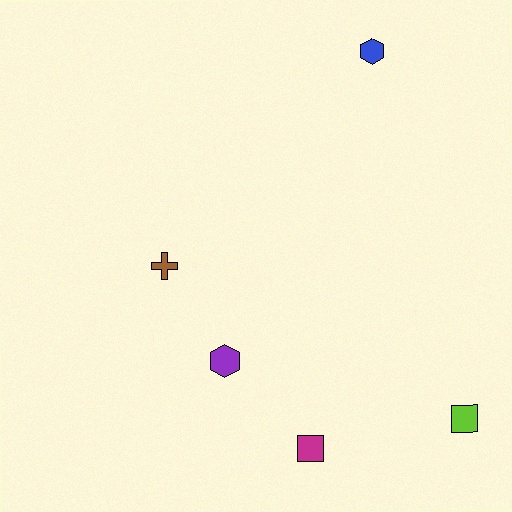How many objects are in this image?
There are 5 objects.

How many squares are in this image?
There are 2 squares.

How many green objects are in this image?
There are no green objects.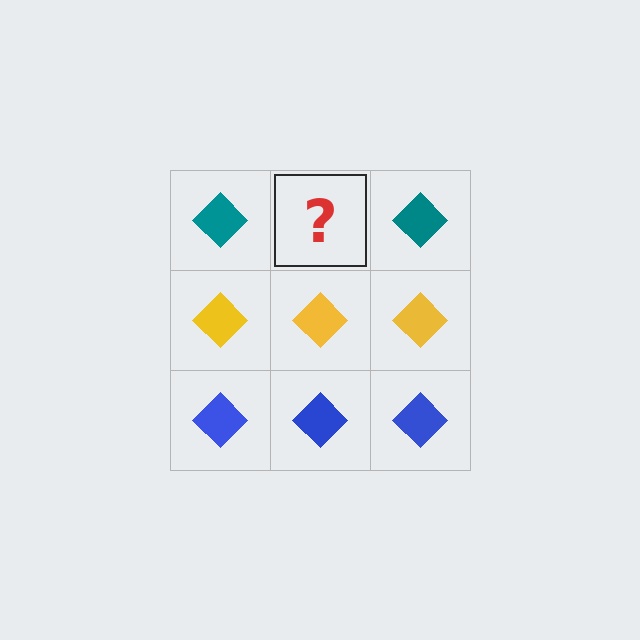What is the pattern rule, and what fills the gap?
The rule is that each row has a consistent color. The gap should be filled with a teal diamond.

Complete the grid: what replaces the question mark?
The question mark should be replaced with a teal diamond.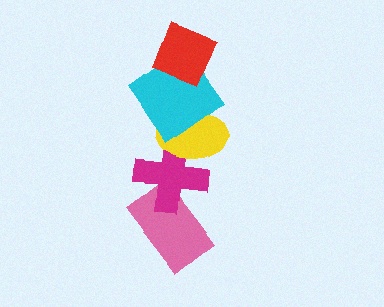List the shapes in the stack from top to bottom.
From top to bottom: the red diamond, the cyan diamond, the yellow ellipse, the magenta cross, the pink rectangle.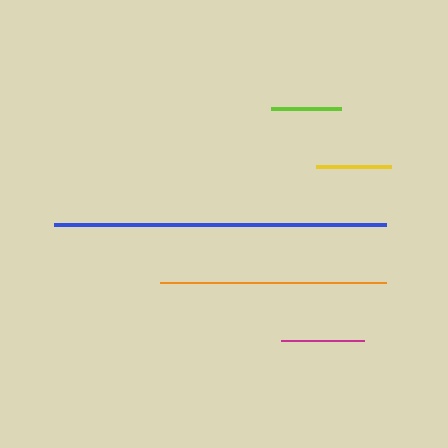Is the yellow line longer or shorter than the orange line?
The orange line is longer than the yellow line.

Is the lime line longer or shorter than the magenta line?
The magenta line is longer than the lime line.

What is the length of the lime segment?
The lime segment is approximately 70 pixels long.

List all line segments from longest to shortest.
From longest to shortest: blue, orange, magenta, yellow, lime.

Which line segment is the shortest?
The lime line is the shortest at approximately 70 pixels.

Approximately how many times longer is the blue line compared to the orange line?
The blue line is approximately 1.5 times the length of the orange line.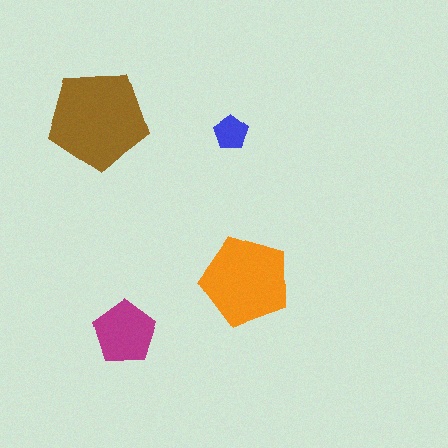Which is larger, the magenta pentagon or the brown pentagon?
The brown one.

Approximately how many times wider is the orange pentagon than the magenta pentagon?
About 1.5 times wider.